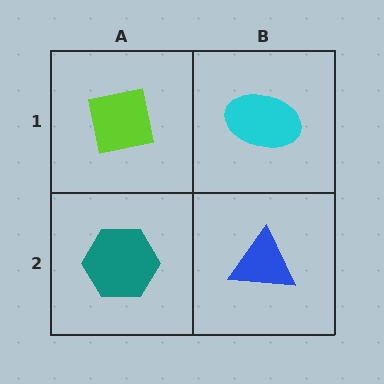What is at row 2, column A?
A teal hexagon.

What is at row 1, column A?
A lime square.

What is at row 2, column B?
A blue triangle.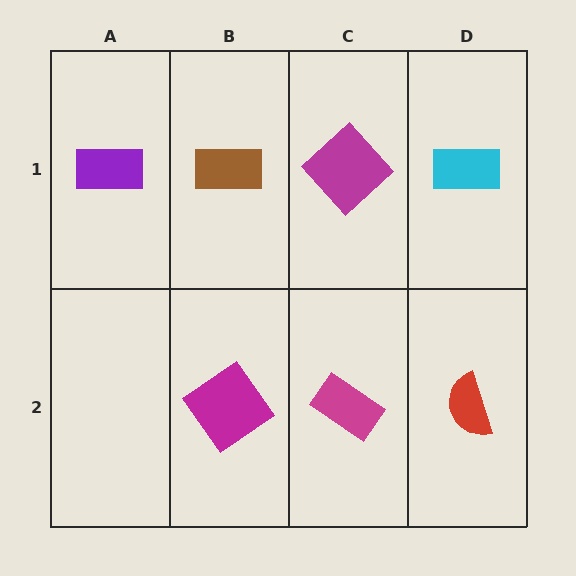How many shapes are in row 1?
4 shapes.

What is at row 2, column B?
A magenta diamond.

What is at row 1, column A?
A purple rectangle.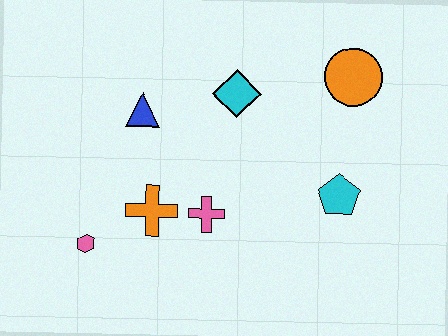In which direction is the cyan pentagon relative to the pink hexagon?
The cyan pentagon is to the right of the pink hexagon.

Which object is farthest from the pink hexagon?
The orange circle is farthest from the pink hexagon.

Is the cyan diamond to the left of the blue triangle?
No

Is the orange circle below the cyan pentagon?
No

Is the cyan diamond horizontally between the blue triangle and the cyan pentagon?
Yes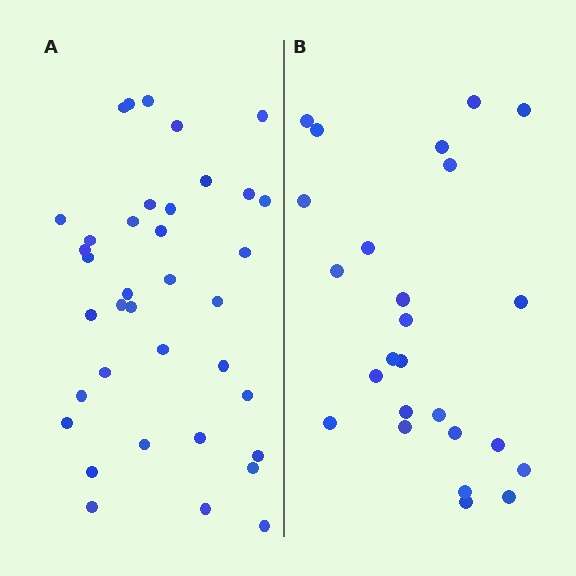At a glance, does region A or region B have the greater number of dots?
Region A (the left region) has more dots.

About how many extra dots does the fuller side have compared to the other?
Region A has roughly 12 or so more dots than region B.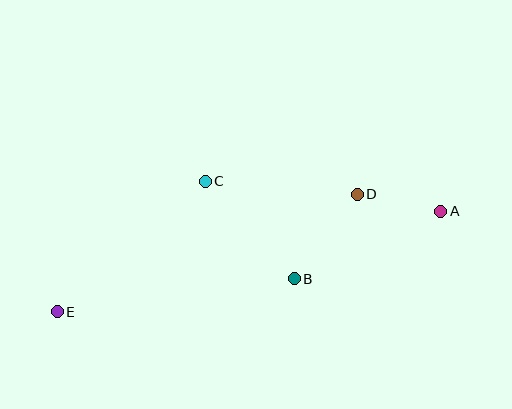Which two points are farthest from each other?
Points A and E are farthest from each other.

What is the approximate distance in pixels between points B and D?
The distance between B and D is approximately 106 pixels.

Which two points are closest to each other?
Points A and D are closest to each other.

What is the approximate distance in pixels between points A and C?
The distance between A and C is approximately 237 pixels.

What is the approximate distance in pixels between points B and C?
The distance between B and C is approximately 132 pixels.